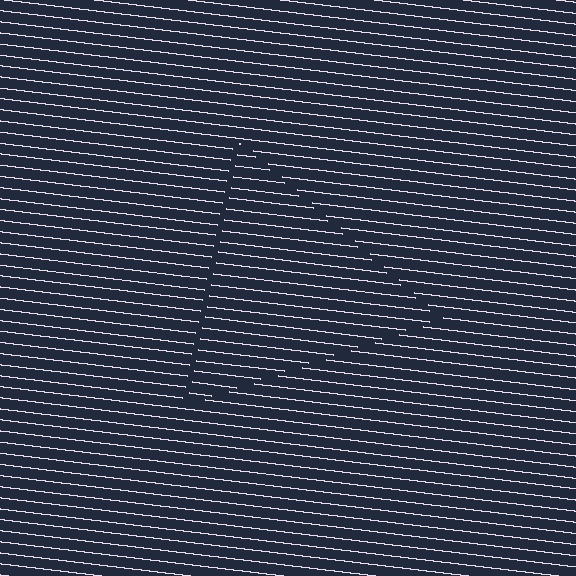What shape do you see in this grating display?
An illusory triangle. The interior of the shape contains the same grating, shifted by half a period — the contour is defined by the phase discontinuity where line-ends from the inner and outer gratings abut.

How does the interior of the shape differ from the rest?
The interior of the shape contains the same grating, shifted by half a period — the contour is defined by the phase discontinuity where line-ends from the inner and outer gratings abut.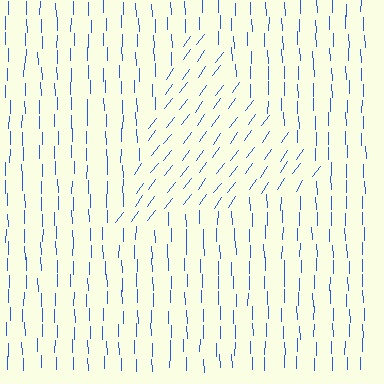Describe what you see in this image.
The image is filled with small blue line segments. A triangle region in the image has lines oriented differently from the surrounding lines, creating a visible texture boundary.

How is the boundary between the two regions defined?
The boundary is defined purely by a change in line orientation (approximately 37 degrees difference). All lines are the same color and thickness.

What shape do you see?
I see a triangle.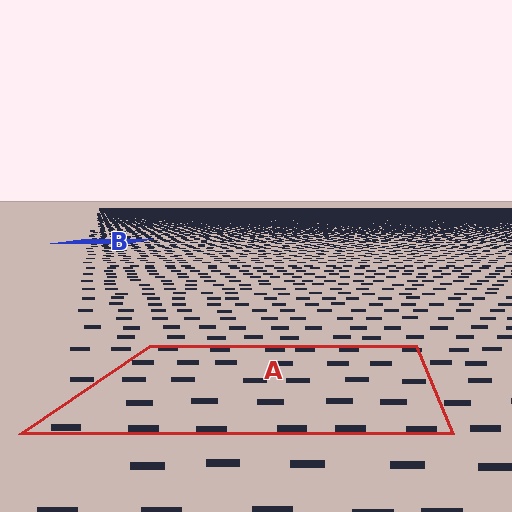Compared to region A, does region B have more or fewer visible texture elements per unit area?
Region B has more texture elements per unit area — they are packed more densely because it is farther away.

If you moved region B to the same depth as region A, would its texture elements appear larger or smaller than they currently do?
They would appear larger. At a closer depth, the same texture elements are projected at a bigger on-screen size.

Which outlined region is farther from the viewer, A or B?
Region B is farther from the viewer — the texture elements inside it appear smaller and more densely packed.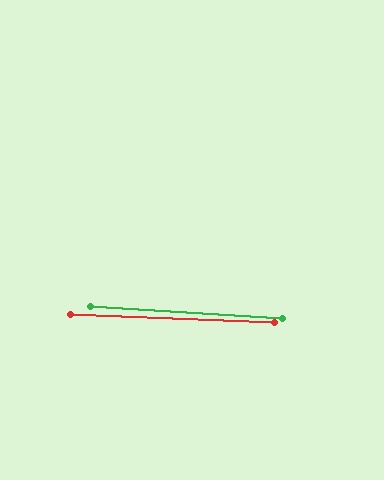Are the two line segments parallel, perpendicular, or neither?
Parallel — their directions differ by only 1.2°.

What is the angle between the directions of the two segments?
Approximately 1 degree.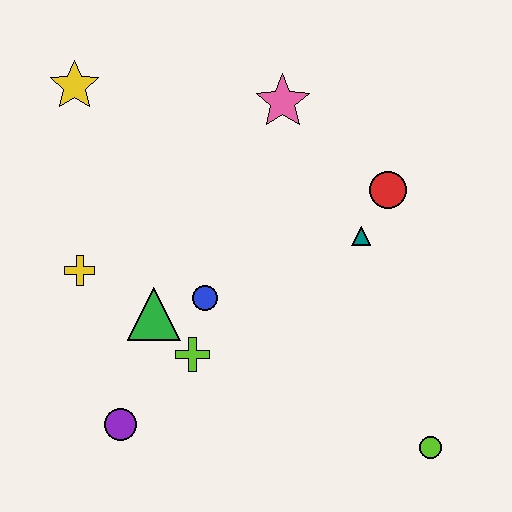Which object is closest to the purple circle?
The lime cross is closest to the purple circle.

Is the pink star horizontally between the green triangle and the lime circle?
Yes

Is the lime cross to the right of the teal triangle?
No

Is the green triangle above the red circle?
No